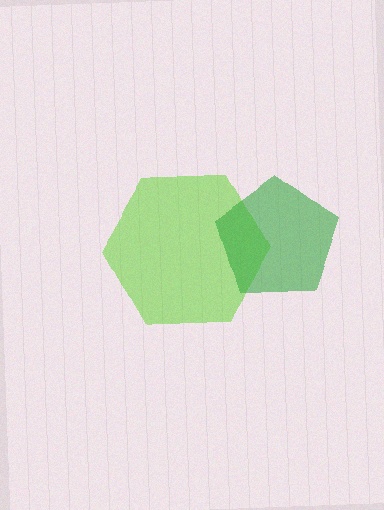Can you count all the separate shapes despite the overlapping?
Yes, there are 2 separate shapes.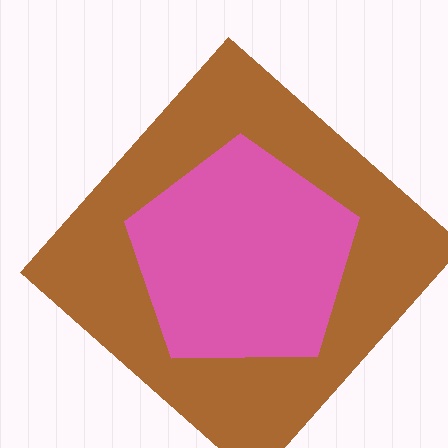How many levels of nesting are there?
2.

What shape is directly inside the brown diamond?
The pink pentagon.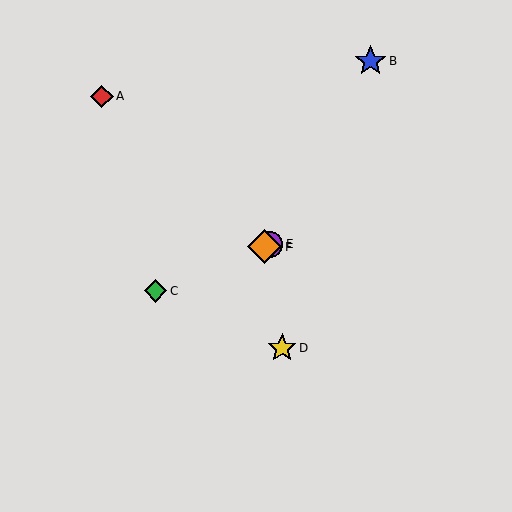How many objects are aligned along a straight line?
3 objects (C, E, F) are aligned along a straight line.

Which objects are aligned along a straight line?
Objects C, E, F are aligned along a straight line.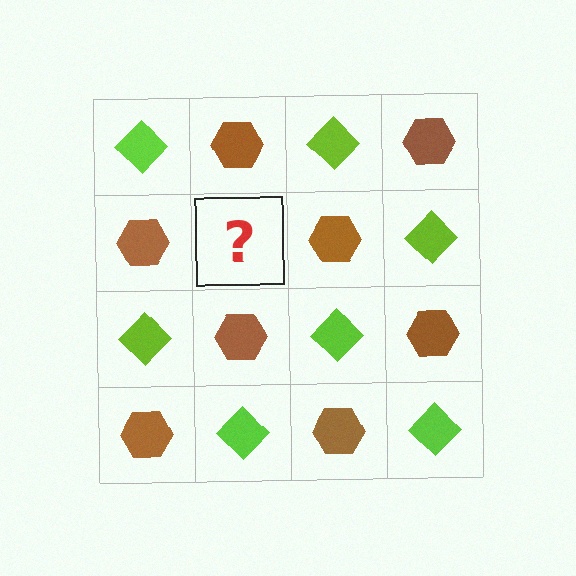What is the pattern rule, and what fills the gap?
The rule is that it alternates lime diamond and brown hexagon in a checkerboard pattern. The gap should be filled with a lime diamond.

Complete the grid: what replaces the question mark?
The question mark should be replaced with a lime diamond.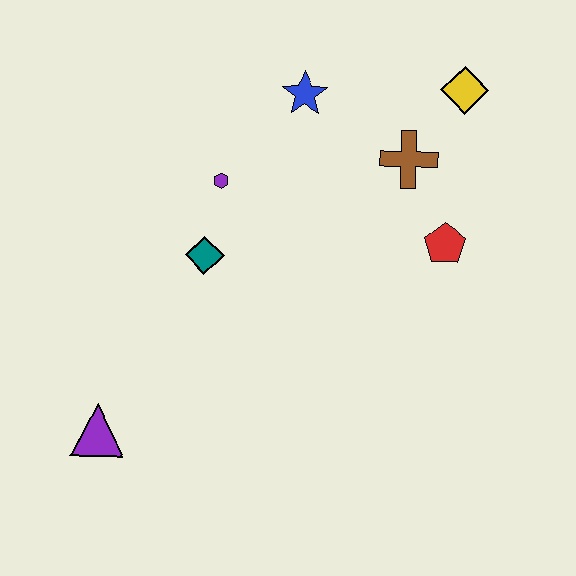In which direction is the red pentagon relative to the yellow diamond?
The red pentagon is below the yellow diamond.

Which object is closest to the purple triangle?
The teal diamond is closest to the purple triangle.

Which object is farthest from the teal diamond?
The yellow diamond is farthest from the teal diamond.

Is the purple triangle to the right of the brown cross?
No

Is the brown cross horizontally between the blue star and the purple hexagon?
No